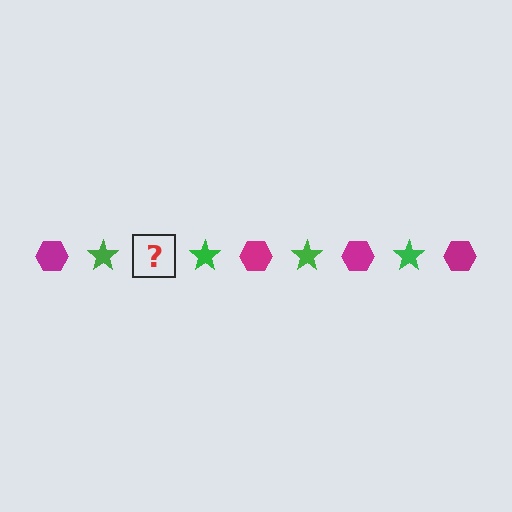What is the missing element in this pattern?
The missing element is a magenta hexagon.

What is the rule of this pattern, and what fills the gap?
The rule is that the pattern alternates between magenta hexagon and green star. The gap should be filled with a magenta hexagon.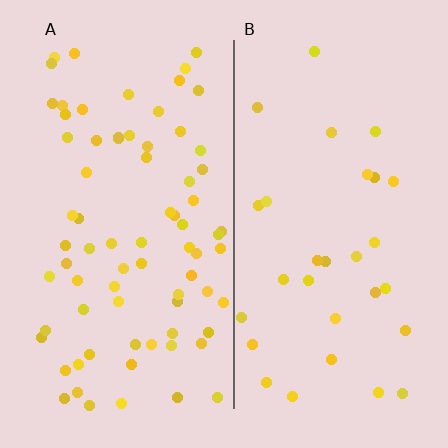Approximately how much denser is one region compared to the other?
Approximately 2.5× — region A over region B.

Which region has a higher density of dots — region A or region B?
A (the left).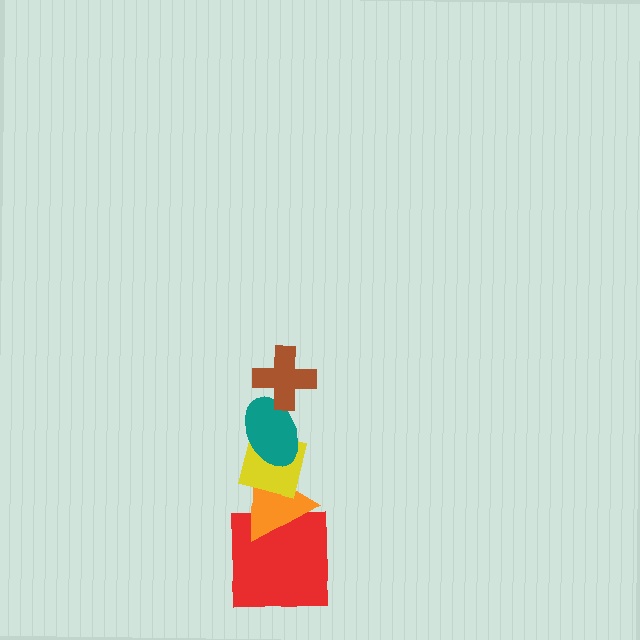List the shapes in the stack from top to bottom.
From top to bottom: the brown cross, the teal ellipse, the yellow square, the orange triangle, the red square.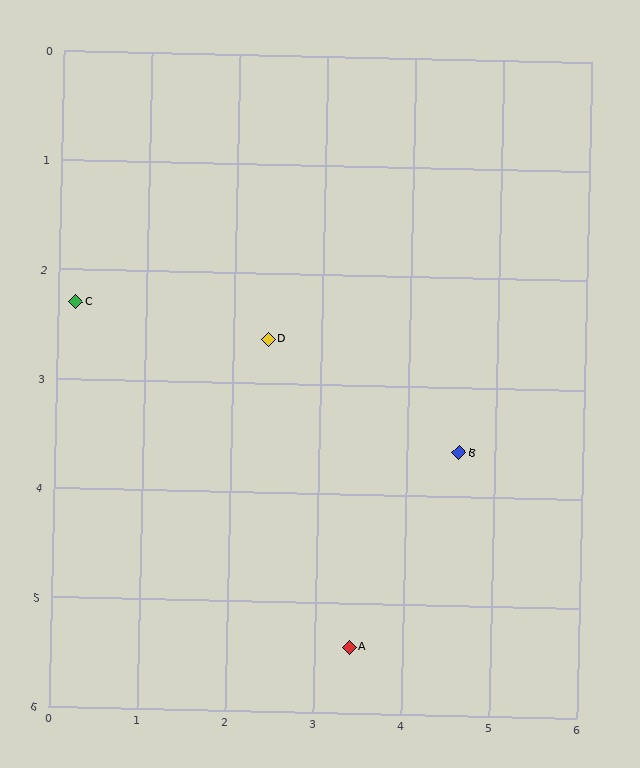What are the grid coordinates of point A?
Point A is at approximately (3.4, 5.4).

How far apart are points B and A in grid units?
Points B and A are about 2.2 grid units apart.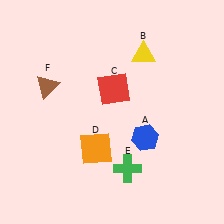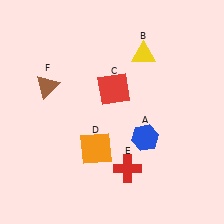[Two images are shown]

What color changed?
The cross (E) changed from green in Image 1 to red in Image 2.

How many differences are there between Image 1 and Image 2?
There is 1 difference between the two images.